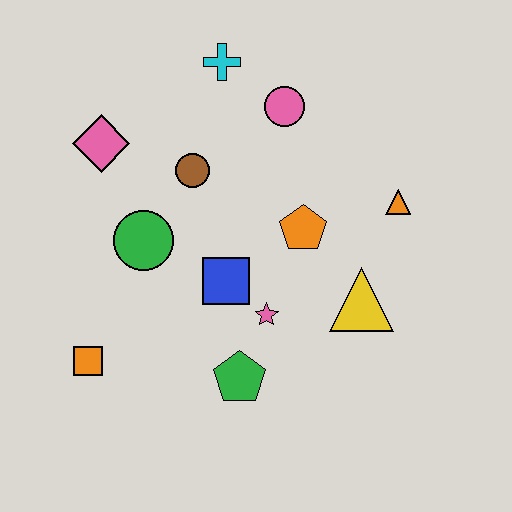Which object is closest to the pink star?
The blue square is closest to the pink star.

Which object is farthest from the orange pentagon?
The orange square is farthest from the orange pentagon.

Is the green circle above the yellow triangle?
Yes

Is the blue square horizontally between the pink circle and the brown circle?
Yes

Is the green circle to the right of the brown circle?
No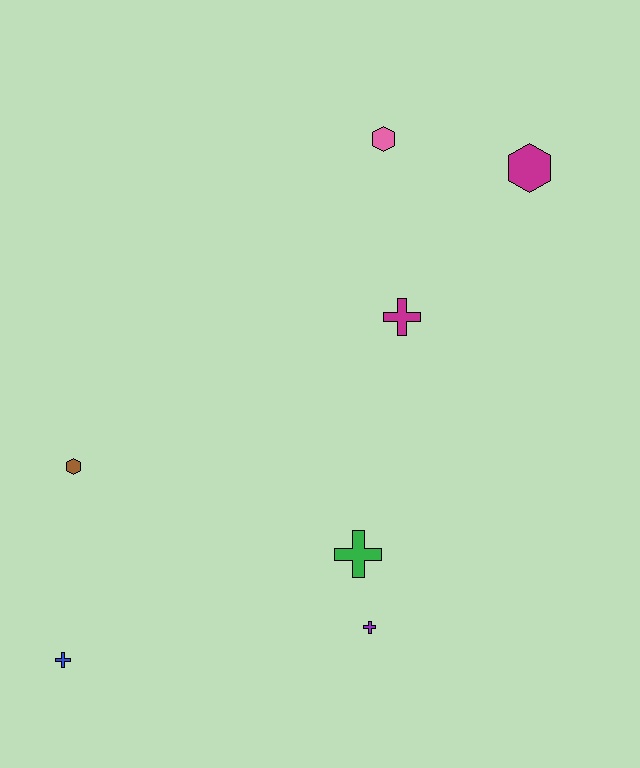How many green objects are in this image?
There is 1 green object.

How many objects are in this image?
There are 7 objects.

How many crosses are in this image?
There are 4 crosses.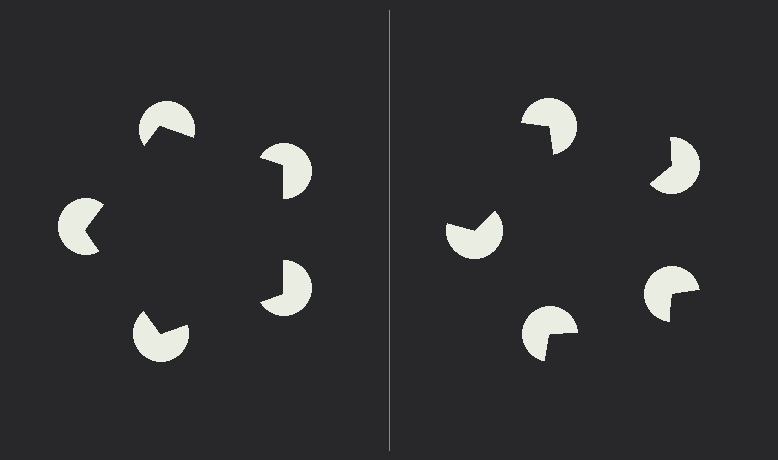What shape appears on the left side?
An illusory pentagon.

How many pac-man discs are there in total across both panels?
10 — 5 on each side.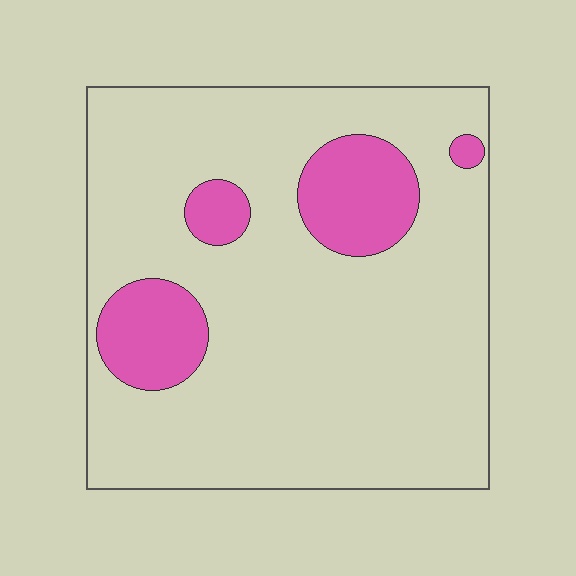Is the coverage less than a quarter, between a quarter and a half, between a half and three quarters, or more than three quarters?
Less than a quarter.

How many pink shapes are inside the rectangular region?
4.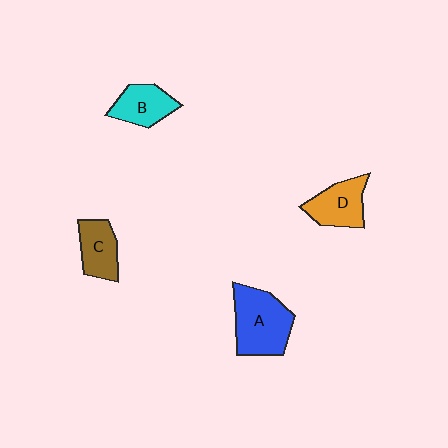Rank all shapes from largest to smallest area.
From largest to smallest: A (blue), D (orange), B (cyan), C (brown).